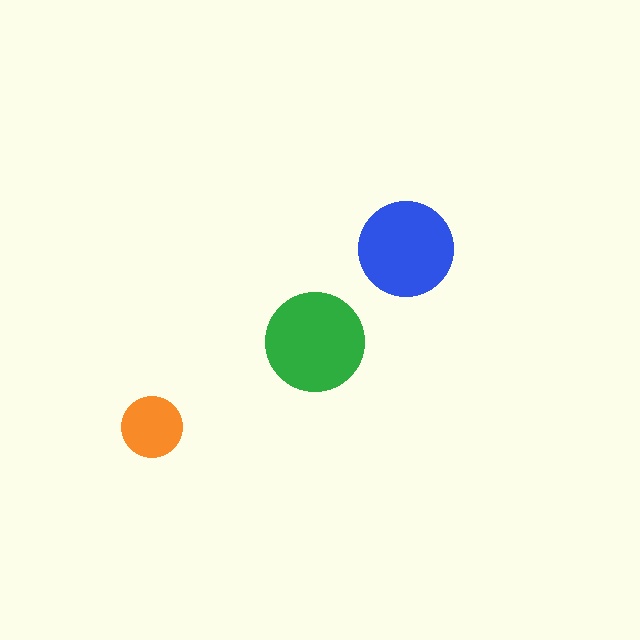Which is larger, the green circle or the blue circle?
The green one.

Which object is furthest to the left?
The orange circle is leftmost.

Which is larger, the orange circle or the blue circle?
The blue one.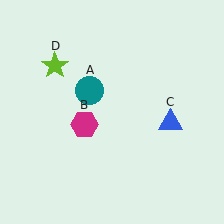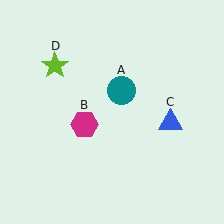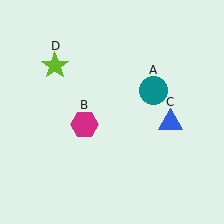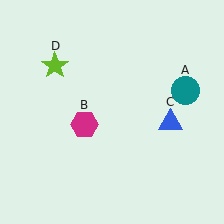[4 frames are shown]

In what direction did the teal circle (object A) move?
The teal circle (object A) moved right.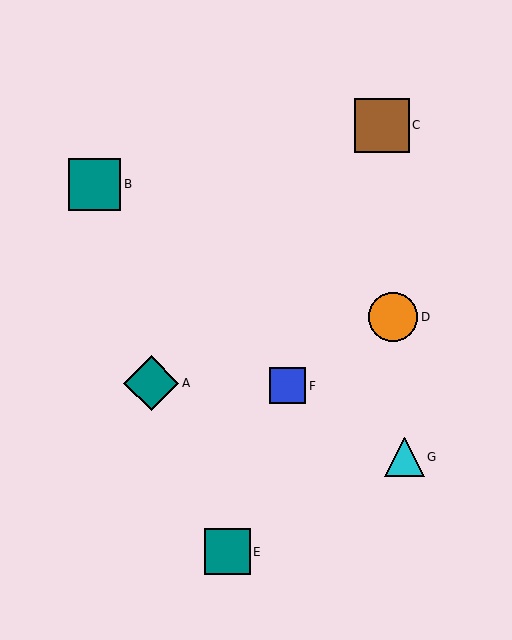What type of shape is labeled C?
Shape C is a brown square.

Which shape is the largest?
The teal diamond (labeled A) is the largest.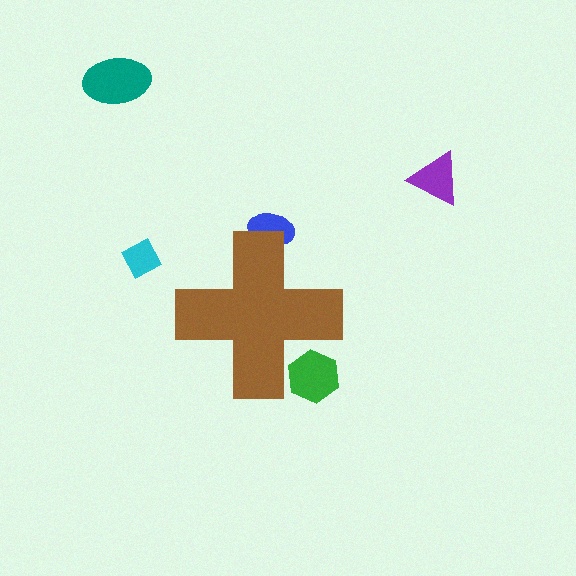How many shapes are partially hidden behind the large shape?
2 shapes are partially hidden.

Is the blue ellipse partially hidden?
Yes, the blue ellipse is partially hidden behind the brown cross.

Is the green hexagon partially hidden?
Yes, the green hexagon is partially hidden behind the brown cross.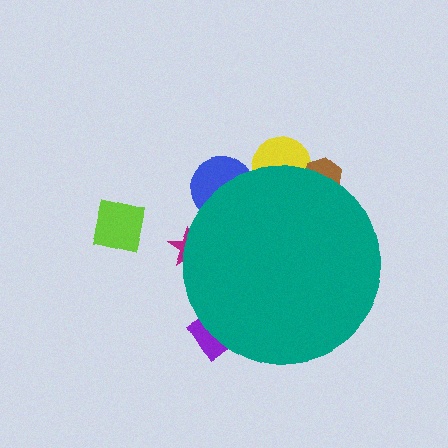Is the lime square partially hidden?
No, the lime square is fully visible.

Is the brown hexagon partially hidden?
Yes, the brown hexagon is partially hidden behind the teal circle.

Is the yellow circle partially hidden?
Yes, the yellow circle is partially hidden behind the teal circle.